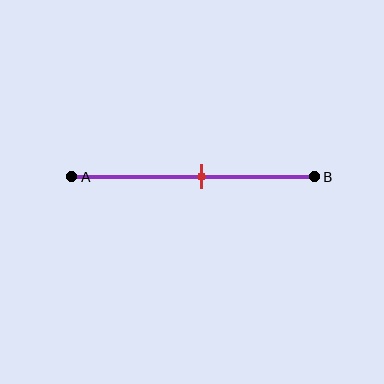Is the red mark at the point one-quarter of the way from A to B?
No, the mark is at about 55% from A, not at the 25% one-quarter point.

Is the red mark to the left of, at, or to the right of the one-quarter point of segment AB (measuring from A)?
The red mark is to the right of the one-quarter point of segment AB.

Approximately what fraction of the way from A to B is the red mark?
The red mark is approximately 55% of the way from A to B.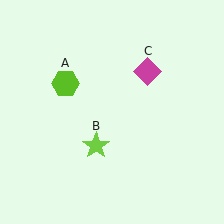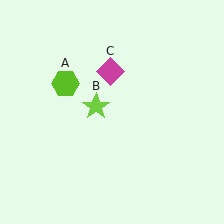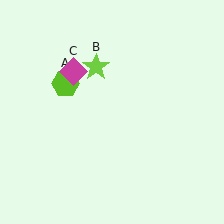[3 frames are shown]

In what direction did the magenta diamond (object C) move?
The magenta diamond (object C) moved left.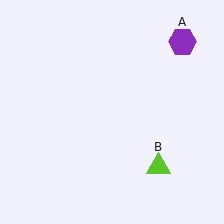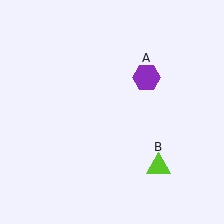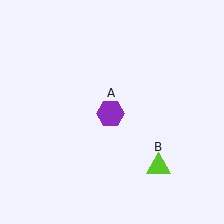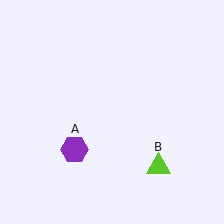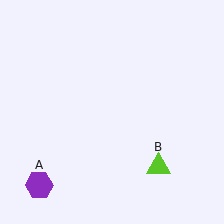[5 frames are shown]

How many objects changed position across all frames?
1 object changed position: purple hexagon (object A).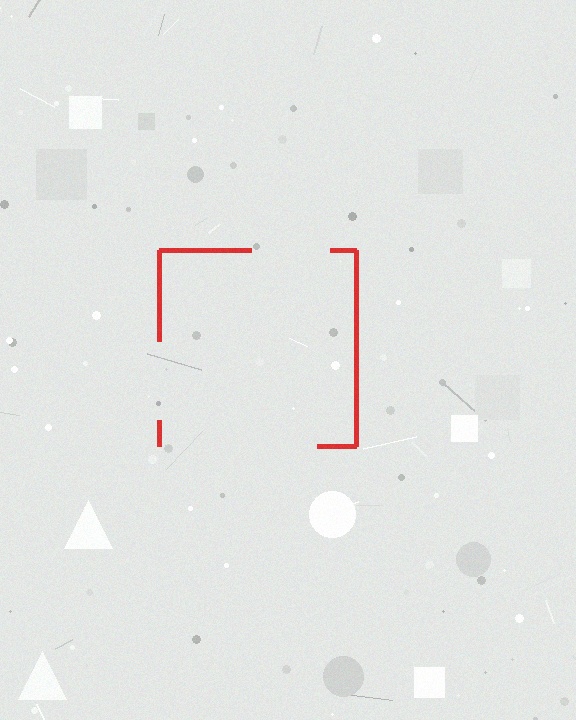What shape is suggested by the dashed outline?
The dashed outline suggests a square.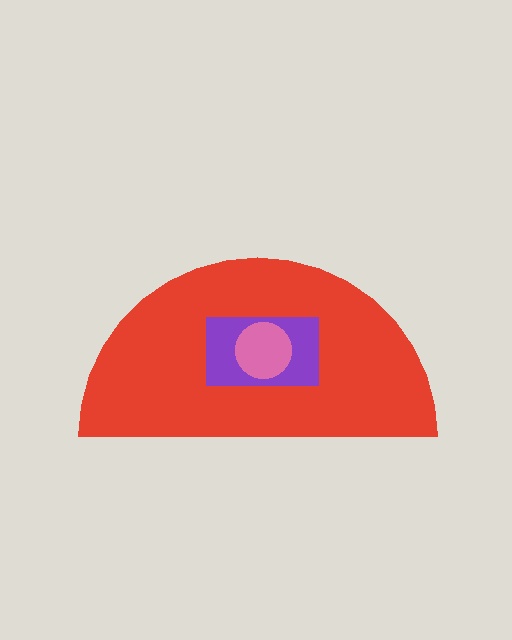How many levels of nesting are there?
3.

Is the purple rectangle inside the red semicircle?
Yes.